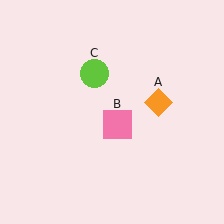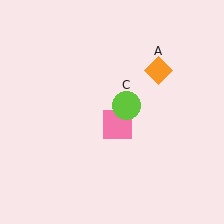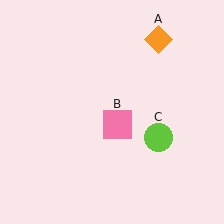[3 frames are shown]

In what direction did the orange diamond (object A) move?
The orange diamond (object A) moved up.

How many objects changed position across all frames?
2 objects changed position: orange diamond (object A), lime circle (object C).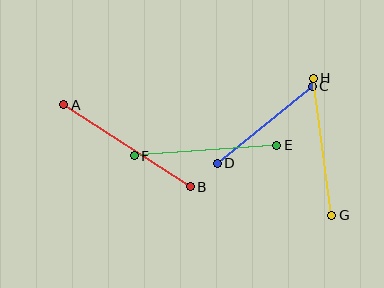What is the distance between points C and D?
The distance is approximately 122 pixels.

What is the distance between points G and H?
The distance is approximately 138 pixels.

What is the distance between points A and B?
The distance is approximately 151 pixels.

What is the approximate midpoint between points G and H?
The midpoint is at approximately (323, 147) pixels.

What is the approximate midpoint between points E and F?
The midpoint is at approximately (206, 151) pixels.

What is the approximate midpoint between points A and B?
The midpoint is at approximately (127, 146) pixels.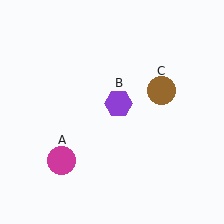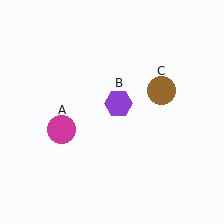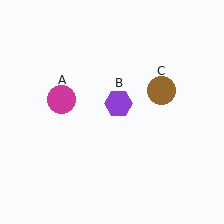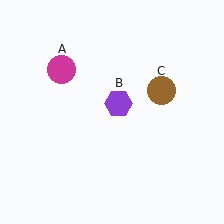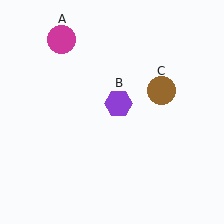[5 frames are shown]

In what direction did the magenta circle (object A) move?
The magenta circle (object A) moved up.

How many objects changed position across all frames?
1 object changed position: magenta circle (object A).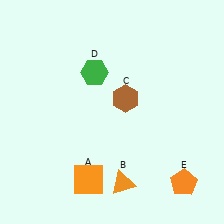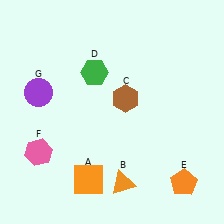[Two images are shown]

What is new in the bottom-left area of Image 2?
A pink hexagon (F) was added in the bottom-left area of Image 2.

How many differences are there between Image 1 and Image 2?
There are 2 differences between the two images.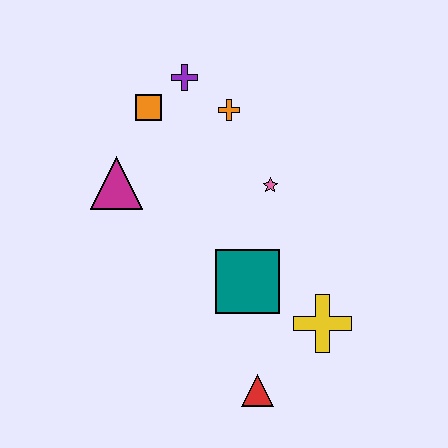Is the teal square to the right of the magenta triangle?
Yes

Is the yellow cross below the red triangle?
No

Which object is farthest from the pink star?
The red triangle is farthest from the pink star.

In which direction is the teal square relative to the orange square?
The teal square is below the orange square.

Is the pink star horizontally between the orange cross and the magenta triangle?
No